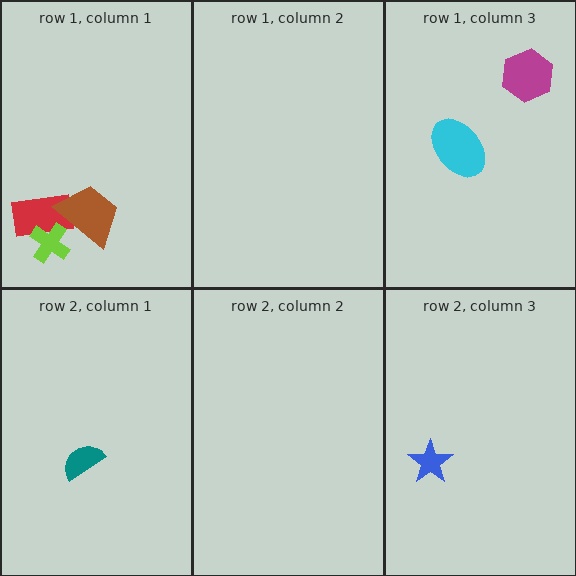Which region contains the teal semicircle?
The row 2, column 1 region.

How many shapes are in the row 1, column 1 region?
3.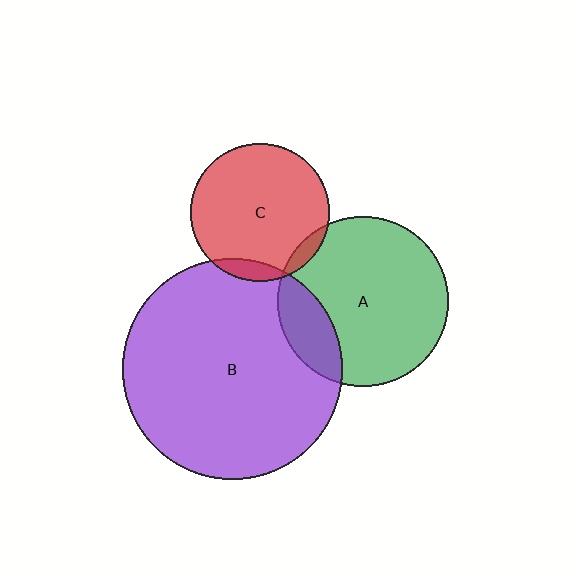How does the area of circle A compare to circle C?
Approximately 1.5 times.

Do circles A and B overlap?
Yes.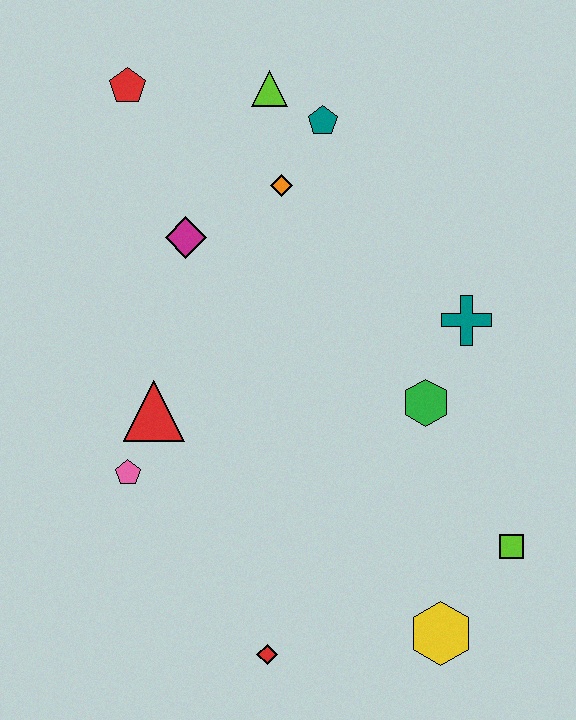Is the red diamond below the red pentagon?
Yes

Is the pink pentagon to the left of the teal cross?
Yes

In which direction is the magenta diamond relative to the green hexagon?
The magenta diamond is to the left of the green hexagon.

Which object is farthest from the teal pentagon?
The red diamond is farthest from the teal pentagon.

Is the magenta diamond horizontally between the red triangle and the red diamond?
Yes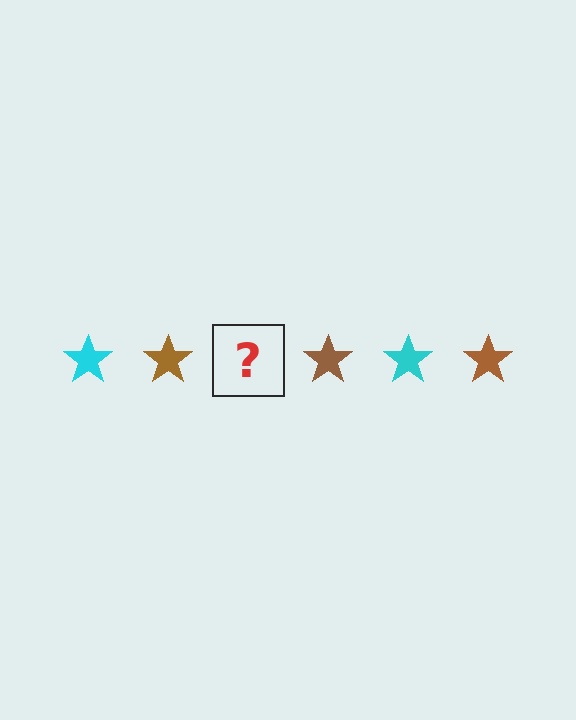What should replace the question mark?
The question mark should be replaced with a cyan star.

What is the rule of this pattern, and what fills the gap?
The rule is that the pattern cycles through cyan, brown stars. The gap should be filled with a cyan star.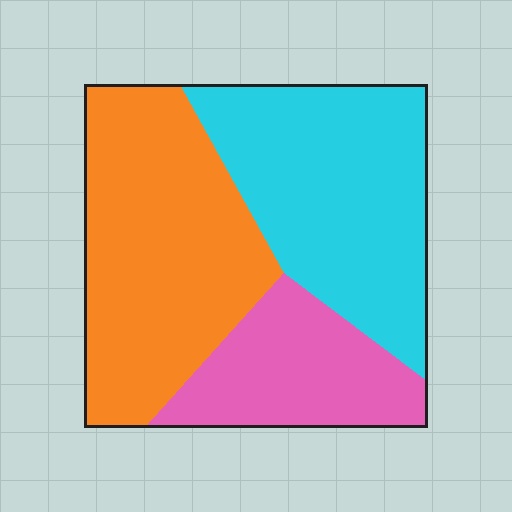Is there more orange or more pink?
Orange.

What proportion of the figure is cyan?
Cyan covers 38% of the figure.